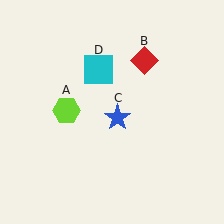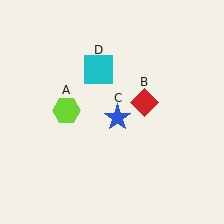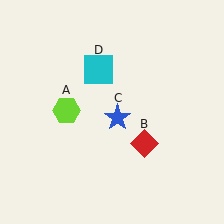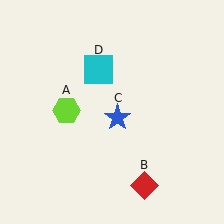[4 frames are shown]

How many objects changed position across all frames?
1 object changed position: red diamond (object B).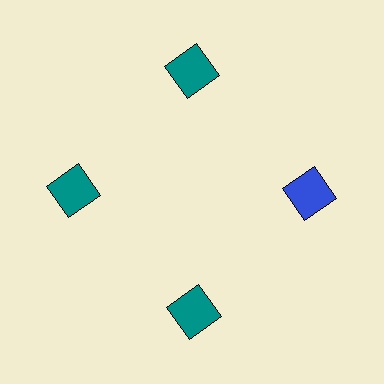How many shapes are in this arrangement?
There are 4 shapes arranged in a ring pattern.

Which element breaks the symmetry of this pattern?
The blue square at roughly the 3 o'clock position breaks the symmetry. All other shapes are teal squares.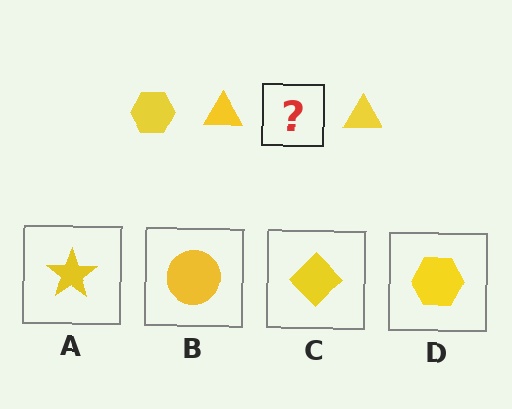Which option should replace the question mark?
Option D.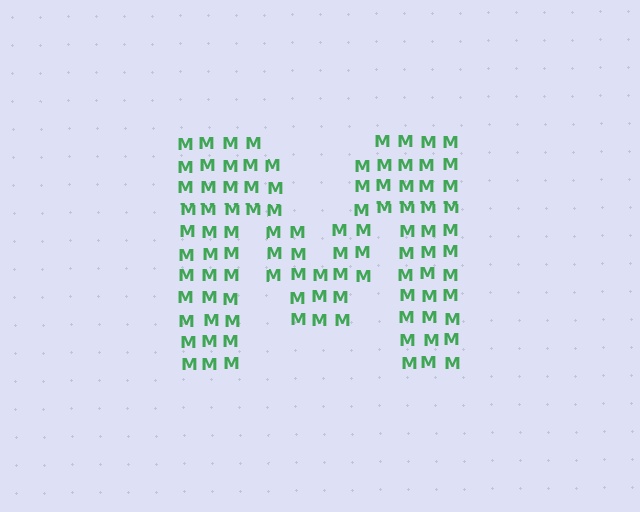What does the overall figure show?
The overall figure shows the letter M.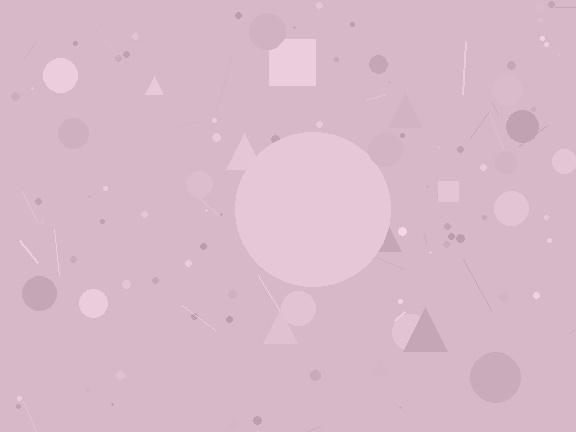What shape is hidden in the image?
A circle is hidden in the image.